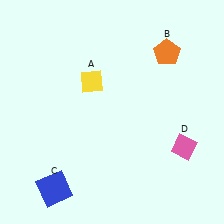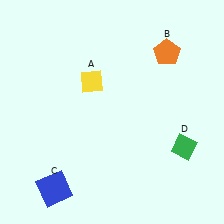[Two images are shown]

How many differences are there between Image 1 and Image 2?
There is 1 difference between the two images.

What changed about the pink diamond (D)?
In Image 1, D is pink. In Image 2, it changed to green.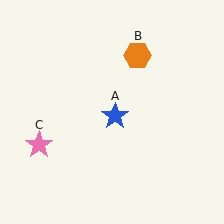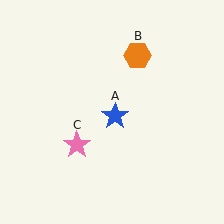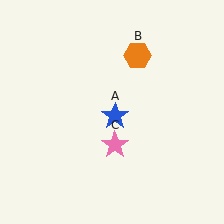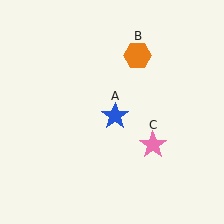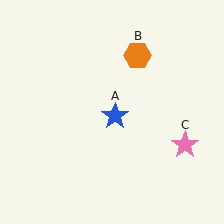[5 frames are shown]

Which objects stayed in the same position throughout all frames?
Blue star (object A) and orange hexagon (object B) remained stationary.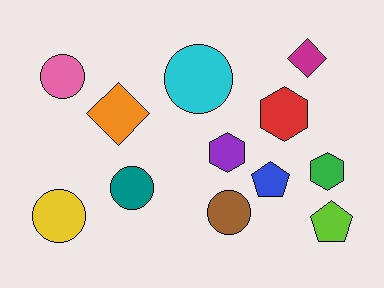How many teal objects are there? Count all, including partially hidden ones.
There is 1 teal object.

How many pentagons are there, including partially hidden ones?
There are 2 pentagons.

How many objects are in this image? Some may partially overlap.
There are 12 objects.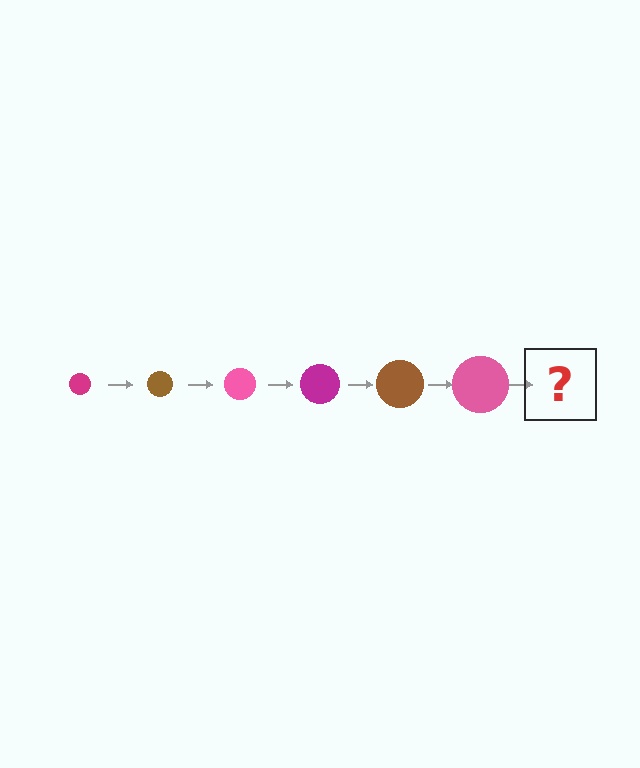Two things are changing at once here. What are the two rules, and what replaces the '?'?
The two rules are that the circle grows larger each step and the color cycles through magenta, brown, and pink. The '?' should be a magenta circle, larger than the previous one.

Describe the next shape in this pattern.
It should be a magenta circle, larger than the previous one.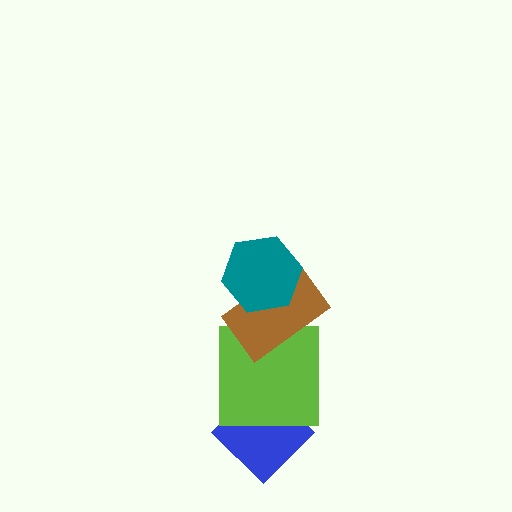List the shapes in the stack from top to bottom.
From top to bottom: the teal hexagon, the brown rectangle, the lime square, the blue diamond.